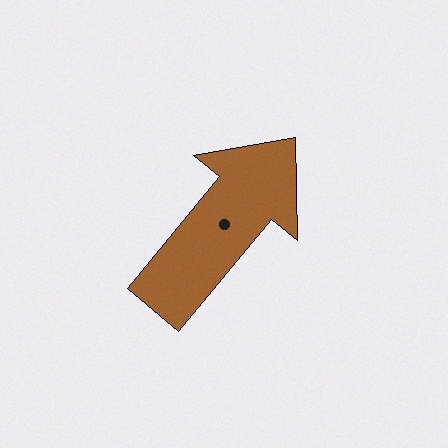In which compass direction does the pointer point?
Northeast.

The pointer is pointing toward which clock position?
Roughly 1 o'clock.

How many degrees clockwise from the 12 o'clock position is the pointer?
Approximately 39 degrees.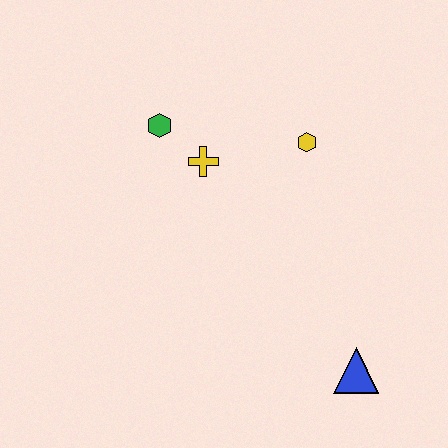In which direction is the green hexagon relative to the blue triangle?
The green hexagon is above the blue triangle.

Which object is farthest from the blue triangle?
The green hexagon is farthest from the blue triangle.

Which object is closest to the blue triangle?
The yellow hexagon is closest to the blue triangle.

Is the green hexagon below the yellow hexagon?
No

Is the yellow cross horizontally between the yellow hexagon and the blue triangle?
No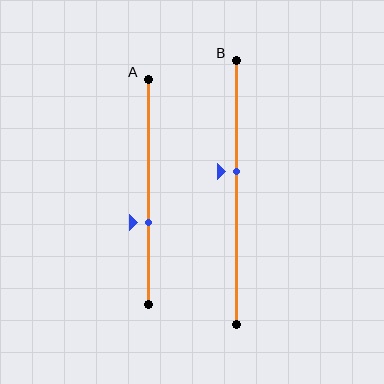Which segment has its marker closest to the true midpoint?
Segment B has its marker closest to the true midpoint.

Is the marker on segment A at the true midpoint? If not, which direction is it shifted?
No, the marker on segment A is shifted downward by about 14% of the segment length.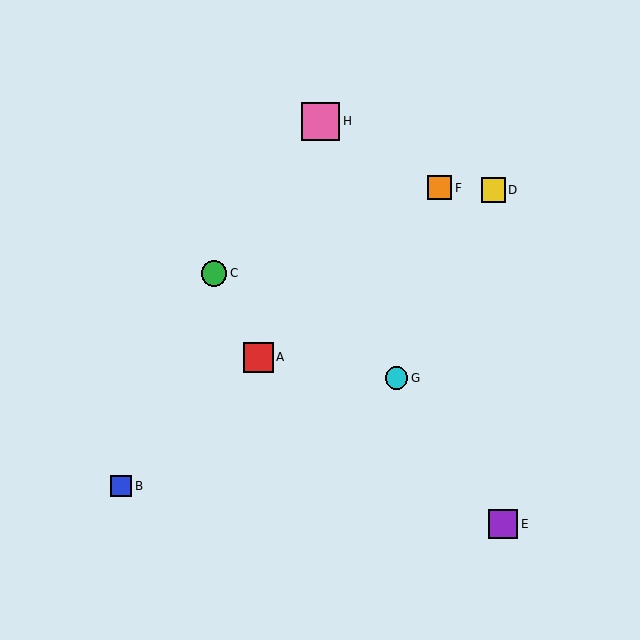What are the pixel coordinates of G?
Object G is at (397, 378).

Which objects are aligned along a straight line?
Objects A, B, F are aligned along a straight line.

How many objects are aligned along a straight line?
3 objects (A, B, F) are aligned along a straight line.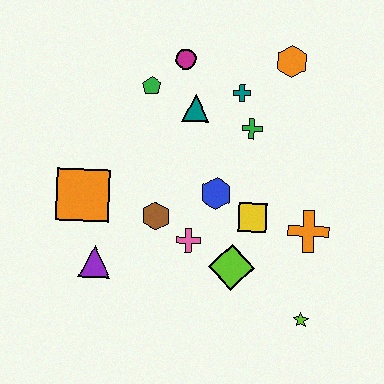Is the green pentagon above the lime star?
Yes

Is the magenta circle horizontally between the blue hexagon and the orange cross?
No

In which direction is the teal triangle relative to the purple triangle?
The teal triangle is above the purple triangle.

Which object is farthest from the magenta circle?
The lime star is farthest from the magenta circle.